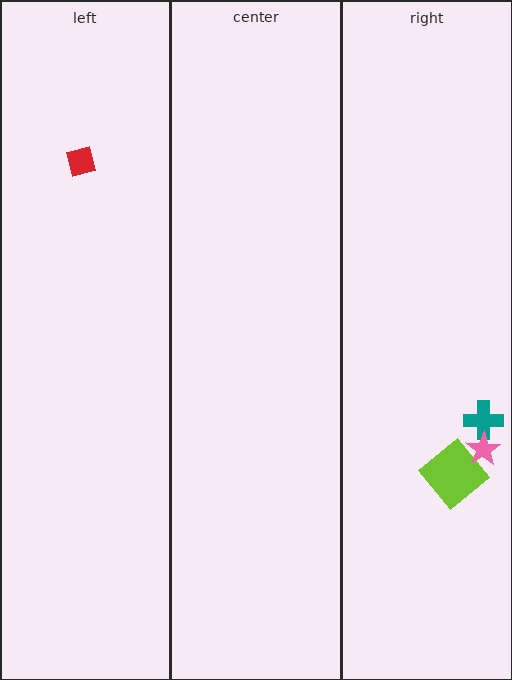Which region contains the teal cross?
The right region.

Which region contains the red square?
The left region.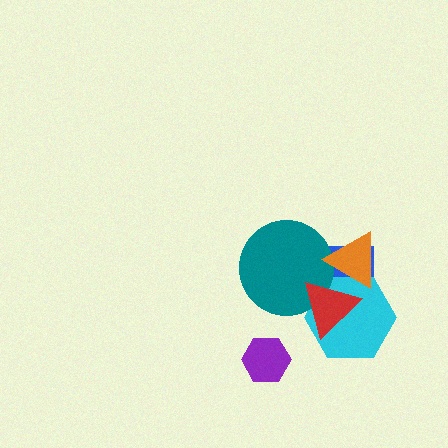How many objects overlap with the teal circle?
4 objects overlap with the teal circle.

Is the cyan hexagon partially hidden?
Yes, it is partially covered by another shape.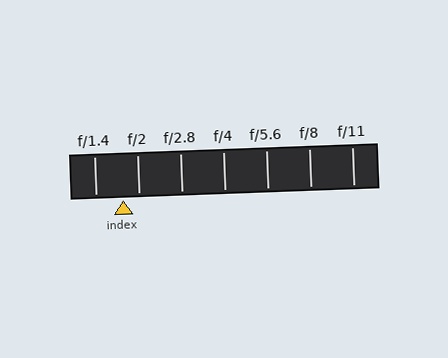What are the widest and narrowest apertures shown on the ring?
The widest aperture shown is f/1.4 and the narrowest is f/11.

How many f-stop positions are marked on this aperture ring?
There are 7 f-stop positions marked.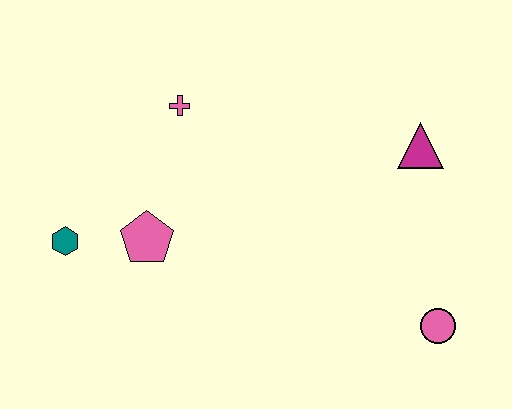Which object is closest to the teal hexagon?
The pink pentagon is closest to the teal hexagon.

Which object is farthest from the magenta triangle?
The teal hexagon is farthest from the magenta triangle.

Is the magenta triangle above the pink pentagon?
Yes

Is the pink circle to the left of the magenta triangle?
No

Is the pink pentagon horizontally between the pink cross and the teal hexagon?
Yes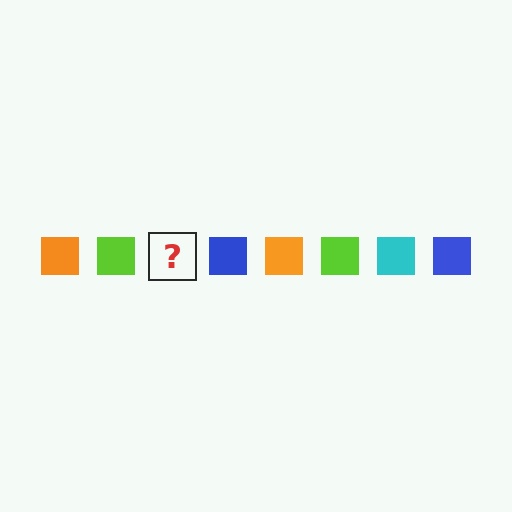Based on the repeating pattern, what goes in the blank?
The blank should be a cyan square.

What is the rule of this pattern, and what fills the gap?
The rule is that the pattern cycles through orange, lime, cyan, blue squares. The gap should be filled with a cyan square.